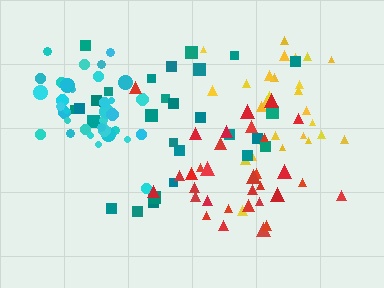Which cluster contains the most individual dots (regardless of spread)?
Cyan (35).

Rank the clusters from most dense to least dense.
cyan, red, yellow, teal.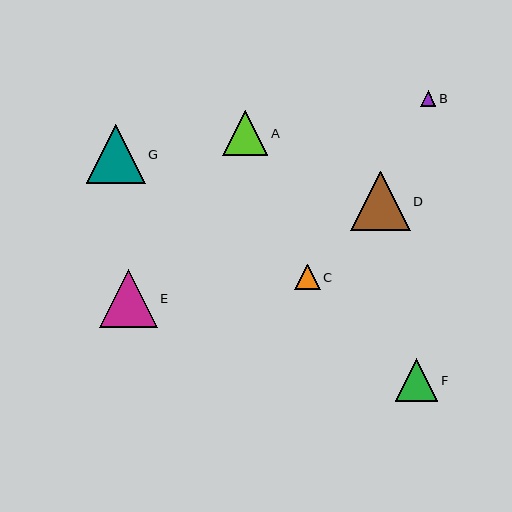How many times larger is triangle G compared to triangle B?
Triangle G is approximately 3.8 times the size of triangle B.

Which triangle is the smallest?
Triangle B is the smallest with a size of approximately 15 pixels.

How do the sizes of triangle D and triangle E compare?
Triangle D and triangle E are approximately the same size.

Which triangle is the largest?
Triangle D is the largest with a size of approximately 60 pixels.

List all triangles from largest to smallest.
From largest to smallest: D, G, E, A, F, C, B.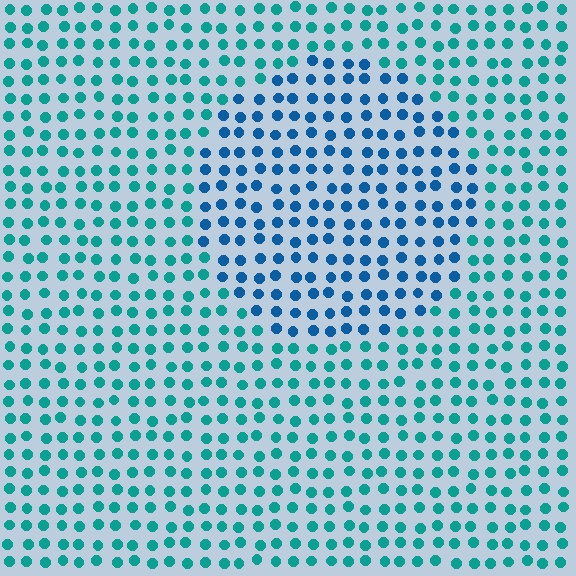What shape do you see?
I see a circle.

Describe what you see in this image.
The image is filled with small teal elements in a uniform arrangement. A circle-shaped region is visible where the elements are tinted to a slightly different hue, forming a subtle color boundary.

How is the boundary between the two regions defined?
The boundary is defined purely by a slight shift in hue (about 33 degrees). Spacing, size, and orientation are identical on both sides.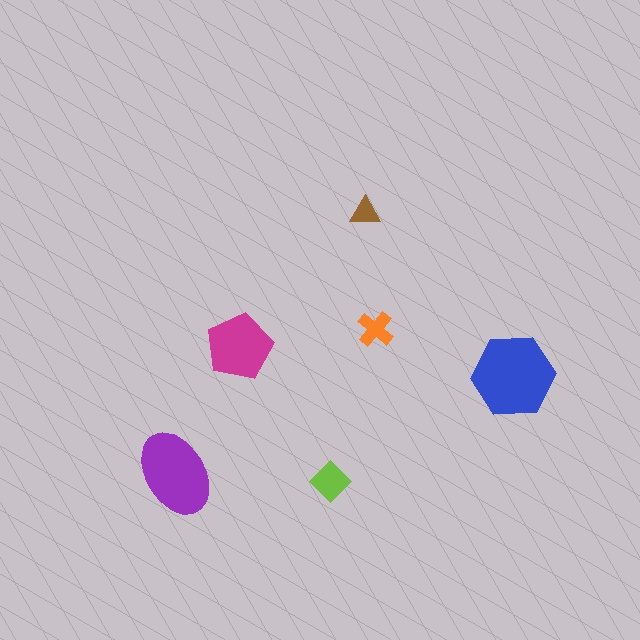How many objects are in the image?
There are 6 objects in the image.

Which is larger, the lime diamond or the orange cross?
The lime diamond.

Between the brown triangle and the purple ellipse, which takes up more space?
The purple ellipse.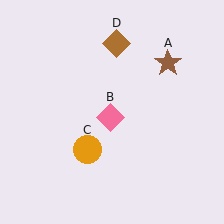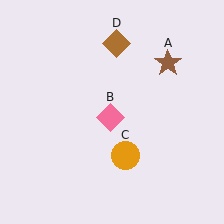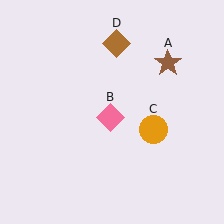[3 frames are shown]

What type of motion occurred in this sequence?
The orange circle (object C) rotated counterclockwise around the center of the scene.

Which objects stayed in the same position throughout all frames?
Brown star (object A) and pink diamond (object B) and brown diamond (object D) remained stationary.